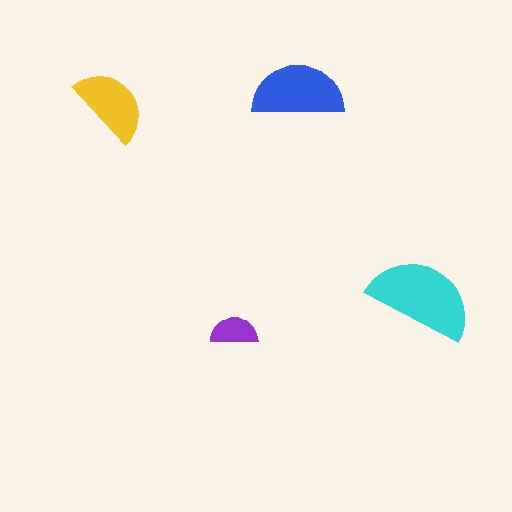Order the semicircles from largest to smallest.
the cyan one, the blue one, the yellow one, the purple one.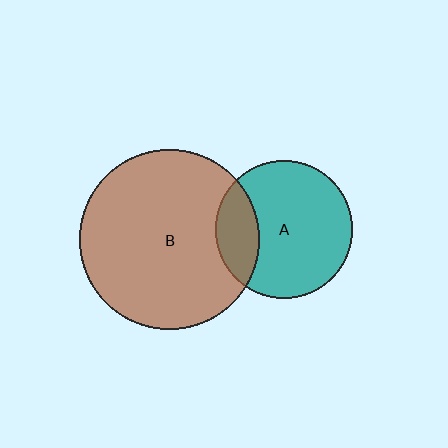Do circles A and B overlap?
Yes.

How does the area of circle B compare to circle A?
Approximately 1.7 times.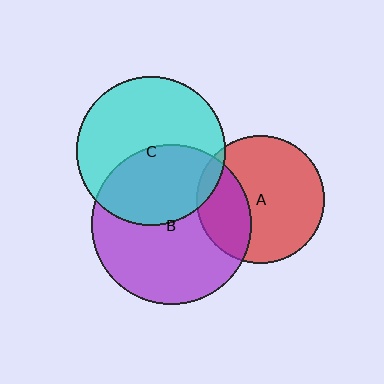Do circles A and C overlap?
Yes.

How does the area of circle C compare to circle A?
Approximately 1.3 times.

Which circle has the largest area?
Circle B (purple).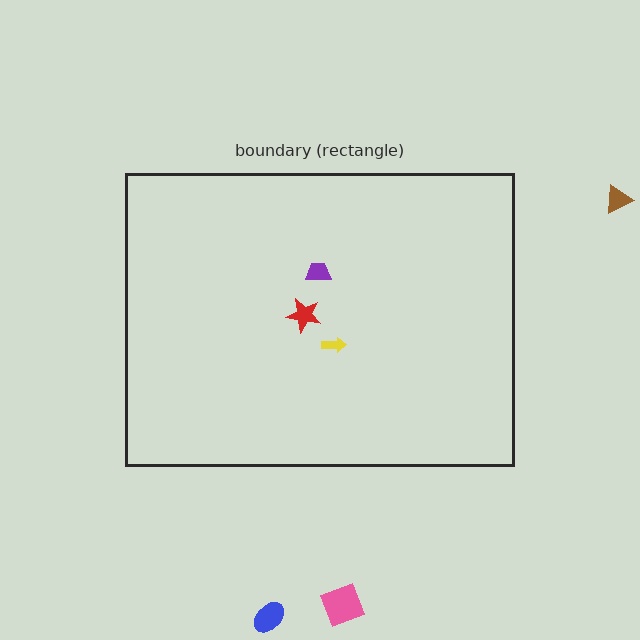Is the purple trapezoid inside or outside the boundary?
Inside.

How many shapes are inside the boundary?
3 inside, 3 outside.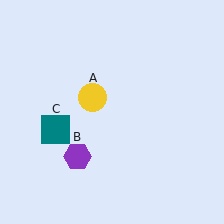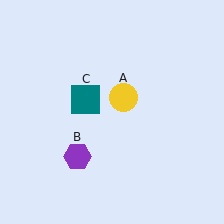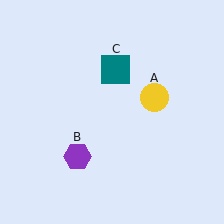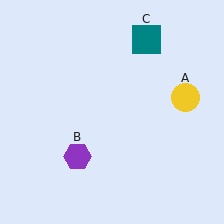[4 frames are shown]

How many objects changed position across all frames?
2 objects changed position: yellow circle (object A), teal square (object C).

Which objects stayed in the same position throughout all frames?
Purple hexagon (object B) remained stationary.